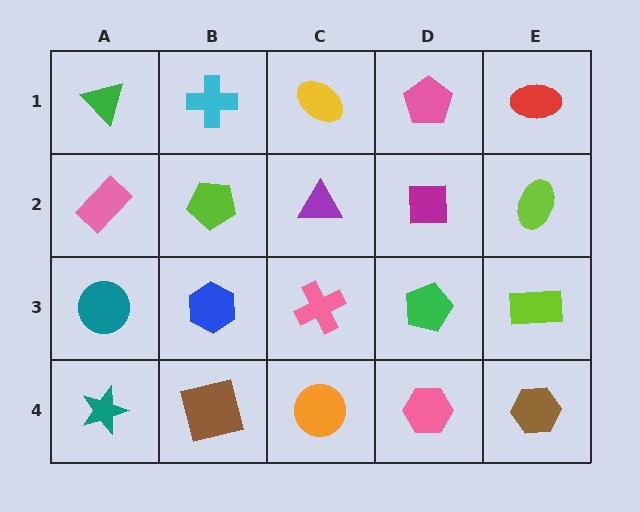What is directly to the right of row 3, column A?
A blue hexagon.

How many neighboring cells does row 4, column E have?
2.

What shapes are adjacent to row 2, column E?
A red ellipse (row 1, column E), a lime rectangle (row 3, column E), a magenta square (row 2, column D).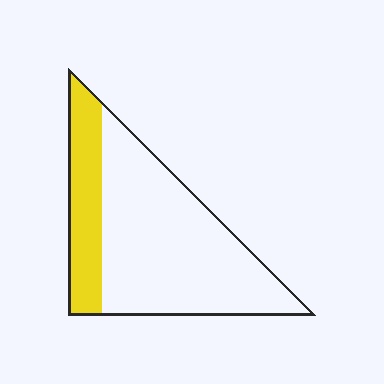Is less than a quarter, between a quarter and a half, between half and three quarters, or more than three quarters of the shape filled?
Between a quarter and a half.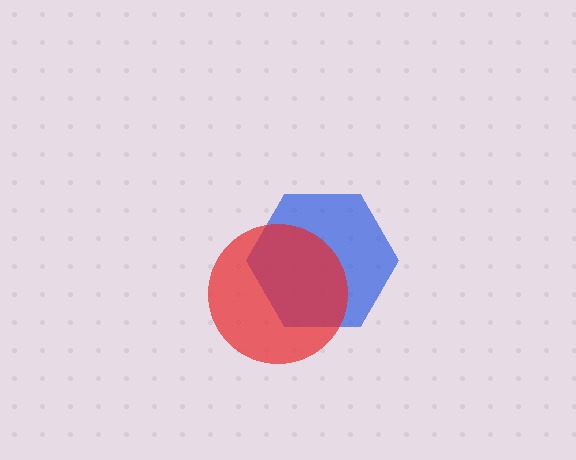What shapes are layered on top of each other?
The layered shapes are: a blue hexagon, a red circle.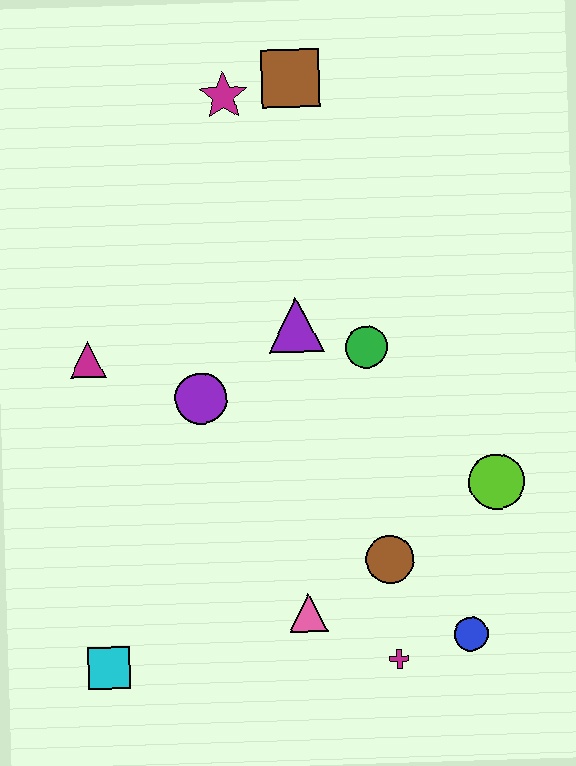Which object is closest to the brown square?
The magenta star is closest to the brown square.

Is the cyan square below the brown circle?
Yes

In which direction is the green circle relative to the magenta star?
The green circle is below the magenta star.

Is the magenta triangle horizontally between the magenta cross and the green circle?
No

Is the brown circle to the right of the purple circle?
Yes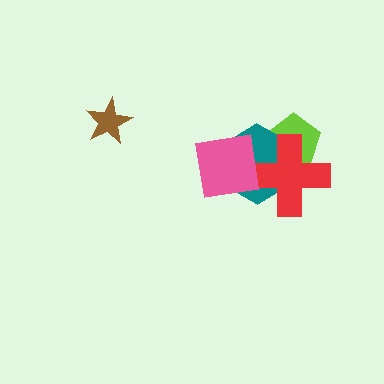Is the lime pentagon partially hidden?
Yes, it is partially covered by another shape.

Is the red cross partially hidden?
Yes, it is partially covered by another shape.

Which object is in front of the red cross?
The pink square is in front of the red cross.